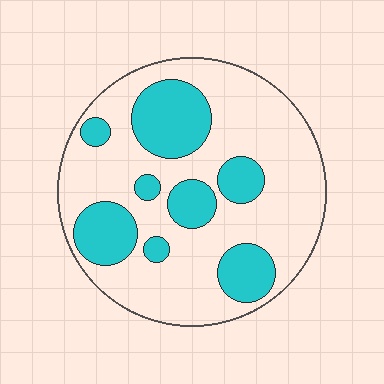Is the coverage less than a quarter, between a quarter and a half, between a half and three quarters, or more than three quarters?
Between a quarter and a half.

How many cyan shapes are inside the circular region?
8.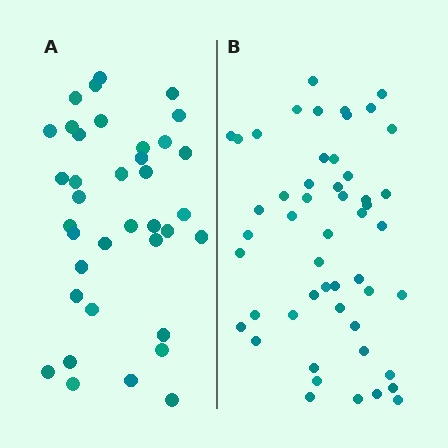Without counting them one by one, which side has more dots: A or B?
Region B (the right region) has more dots.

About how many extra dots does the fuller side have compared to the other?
Region B has approximately 15 more dots than region A.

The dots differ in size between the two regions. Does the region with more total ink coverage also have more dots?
No. Region A has more total ink coverage because its dots are larger, but region B actually contains more individual dots. Total area can be misleading — the number of items is what matters here.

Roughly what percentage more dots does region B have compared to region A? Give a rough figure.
About 40% more.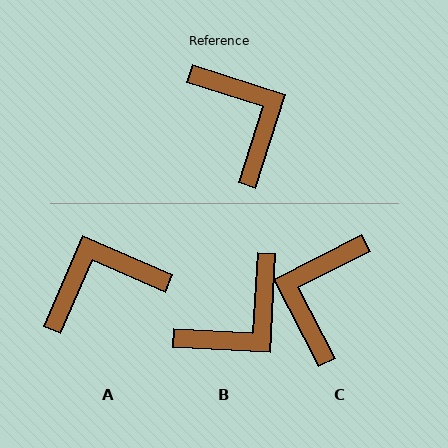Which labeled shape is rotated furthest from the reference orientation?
C, about 135 degrees away.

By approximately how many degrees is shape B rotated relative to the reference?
Approximately 75 degrees clockwise.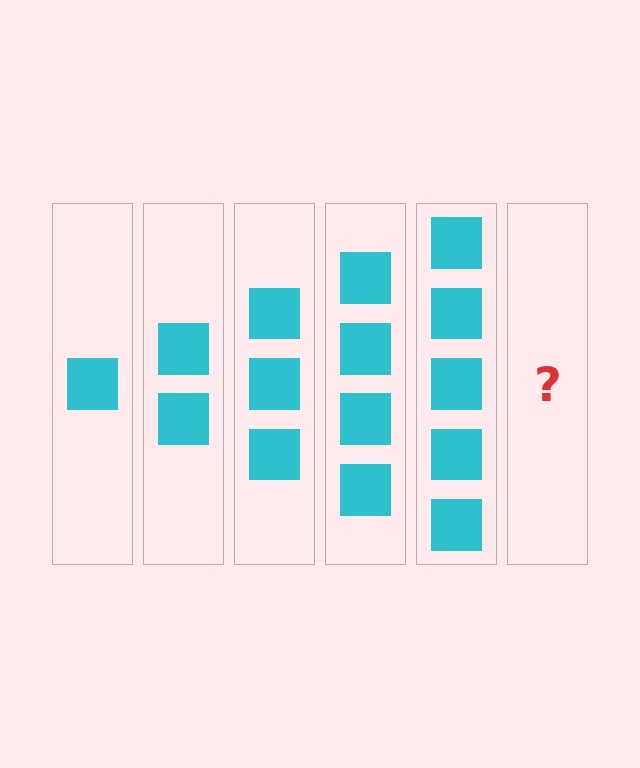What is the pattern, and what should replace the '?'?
The pattern is that each step adds one more square. The '?' should be 6 squares.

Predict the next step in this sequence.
The next step is 6 squares.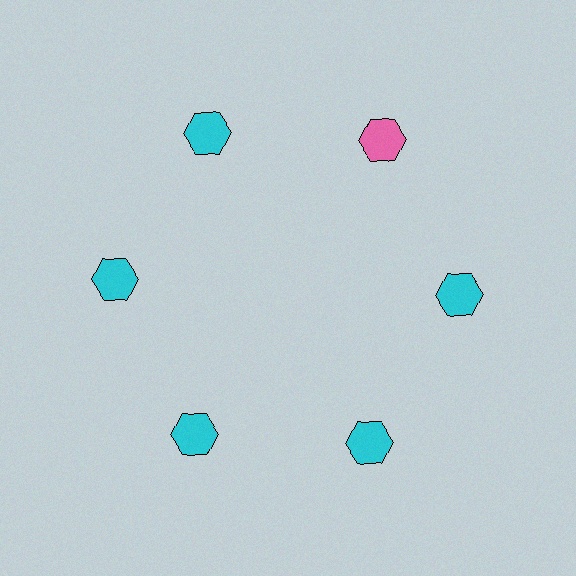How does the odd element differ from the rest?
It has a different color: pink instead of cyan.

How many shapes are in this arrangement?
There are 6 shapes arranged in a ring pattern.